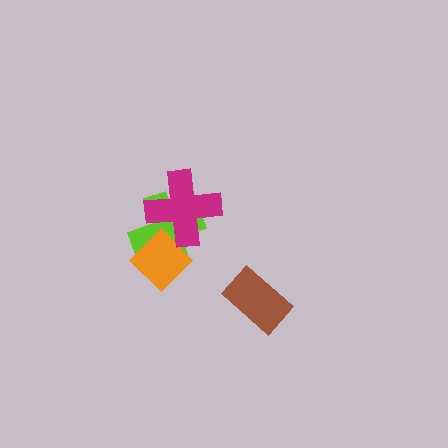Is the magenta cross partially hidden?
No, no other shape covers it.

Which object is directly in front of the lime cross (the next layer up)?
The orange diamond is directly in front of the lime cross.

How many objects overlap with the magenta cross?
2 objects overlap with the magenta cross.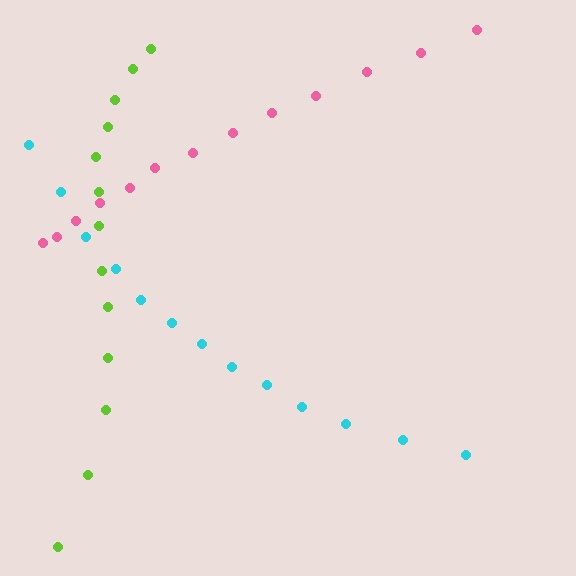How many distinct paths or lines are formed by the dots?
There are 3 distinct paths.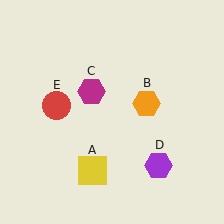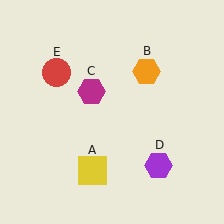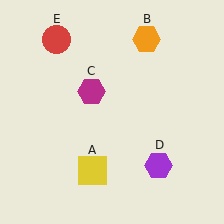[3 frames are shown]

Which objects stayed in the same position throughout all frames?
Yellow square (object A) and magenta hexagon (object C) and purple hexagon (object D) remained stationary.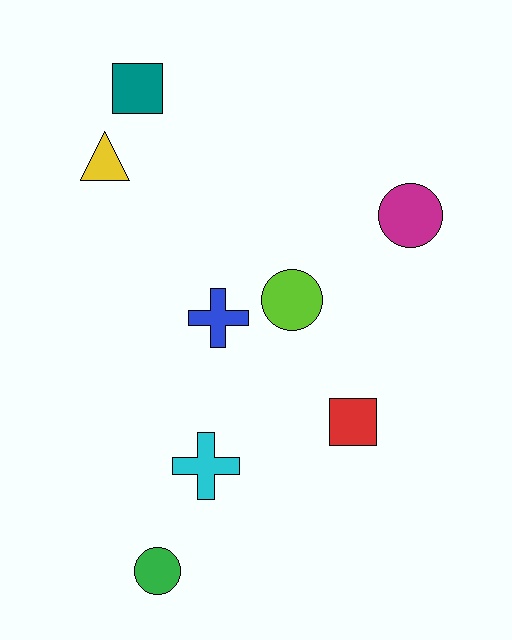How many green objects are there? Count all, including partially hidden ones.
There is 1 green object.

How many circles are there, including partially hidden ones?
There are 3 circles.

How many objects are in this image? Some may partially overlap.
There are 8 objects.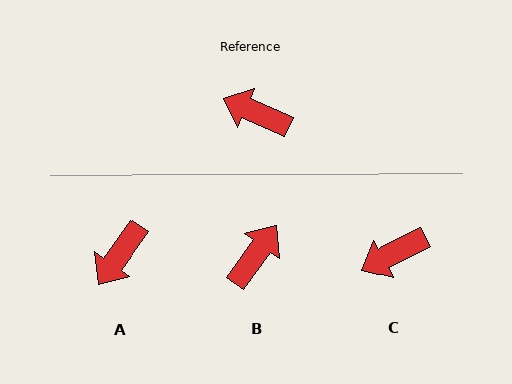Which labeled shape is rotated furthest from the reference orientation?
B, about 102 degrees away.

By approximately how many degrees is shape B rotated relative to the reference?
Approximately 102 degrees clockwise.